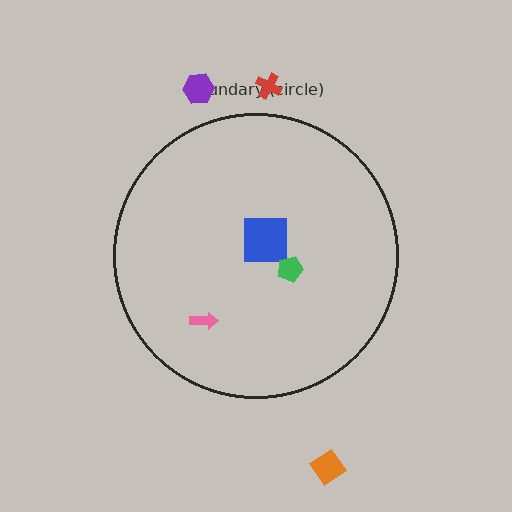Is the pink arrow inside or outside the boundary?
Inside.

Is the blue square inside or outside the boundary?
Inside.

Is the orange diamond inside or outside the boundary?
Outside.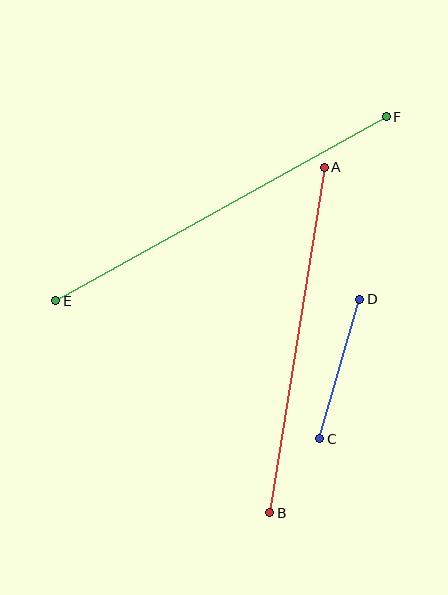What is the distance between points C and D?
The distance is approximately 146 pixels.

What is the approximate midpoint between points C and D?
The midpoint is at approximately (340, 369) pixels.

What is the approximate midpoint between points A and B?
The midpoint is at approximately (297, 340) pixels.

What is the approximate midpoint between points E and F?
The midpoint is at approximately (221, 209) pixels.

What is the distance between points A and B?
The distance is approximately 350 pixels.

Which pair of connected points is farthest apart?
Points E and F are farthest apart.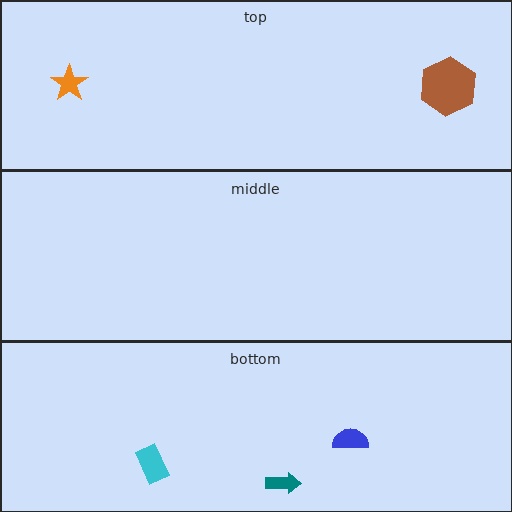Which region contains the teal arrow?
The bottom region.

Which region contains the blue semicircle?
The bottom region.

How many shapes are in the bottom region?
3.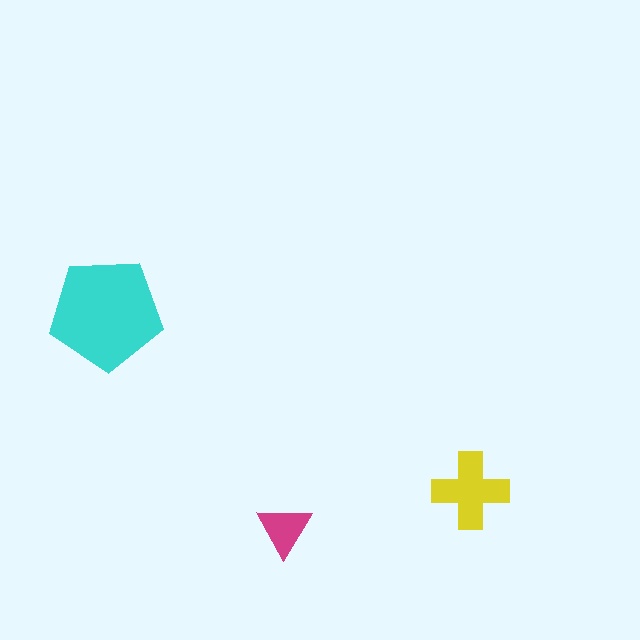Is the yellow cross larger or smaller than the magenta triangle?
Larger.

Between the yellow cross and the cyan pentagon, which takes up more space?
The cyan pentagon.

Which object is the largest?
The cyan pentagon.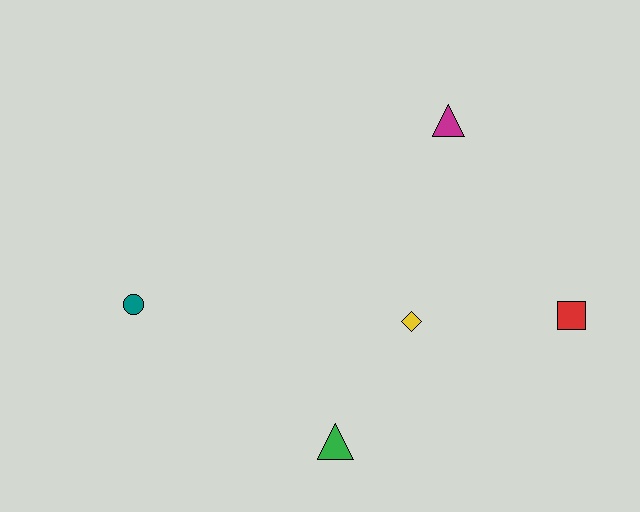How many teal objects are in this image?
There is 1 teal object.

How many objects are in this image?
There are 5 objects.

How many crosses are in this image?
There are no crosses.